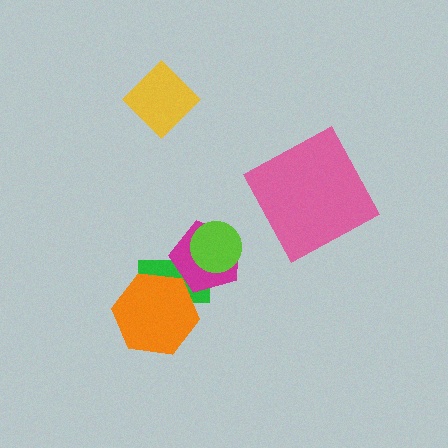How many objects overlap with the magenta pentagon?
2 objects overlap with the magenta pentagon.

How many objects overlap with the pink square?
0 objects overlap with the pink square.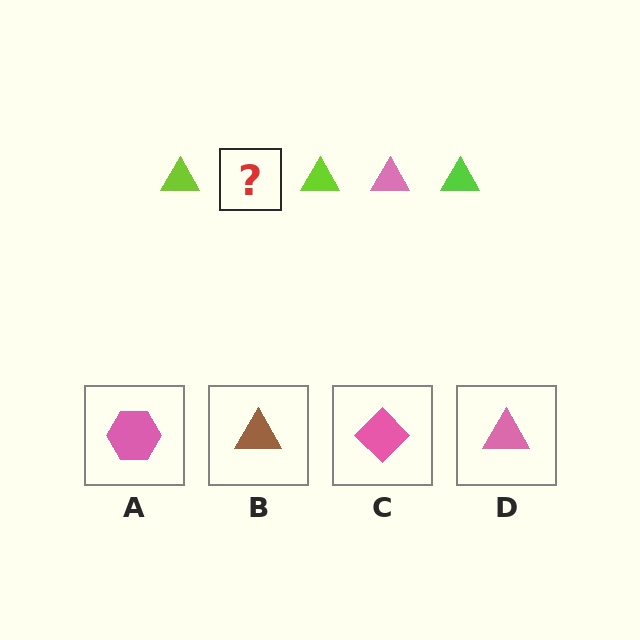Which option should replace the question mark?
Option D.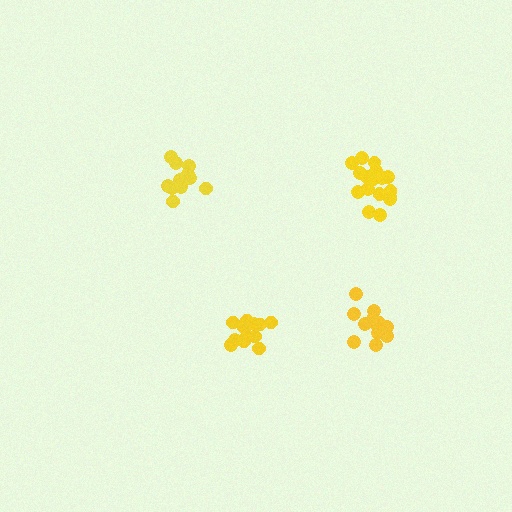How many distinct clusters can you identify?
There are 4 distinct clusters.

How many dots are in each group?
Group 1: 13 dots, Group 2: 17 dots, Group 3: 12 dots, Group 4: 12 dots (54 total).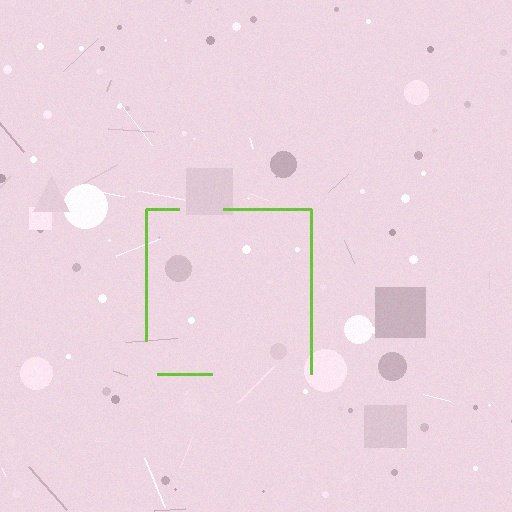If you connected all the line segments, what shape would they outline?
They would outline a square.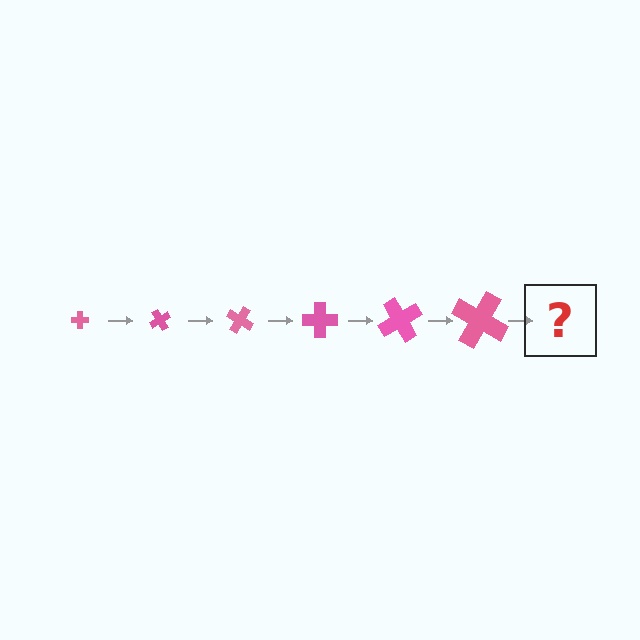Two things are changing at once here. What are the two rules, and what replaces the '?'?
The two rules are that the cross grows larger each step and it rotates 60 degrees each step. The '?' should be a cross, larger than the previous one and rotated 360 degrees from the start.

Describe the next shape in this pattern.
It should be a cross, larger than the previous one and rotated 360 degrees from the start.